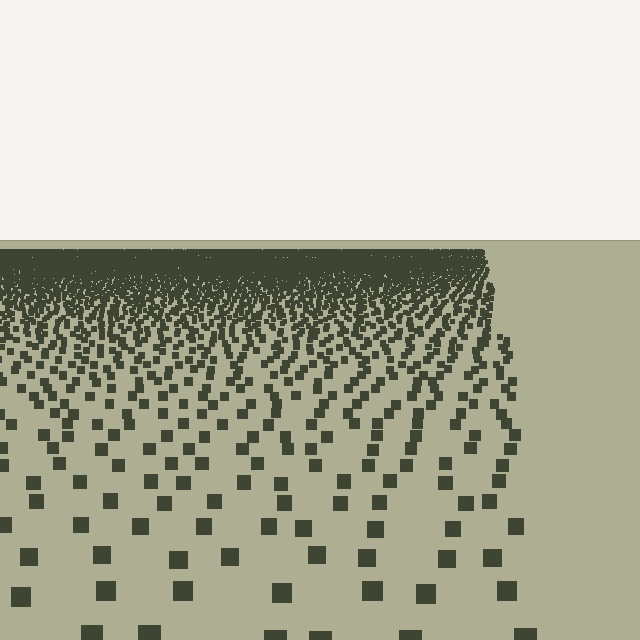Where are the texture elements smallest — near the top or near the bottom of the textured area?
Near the top.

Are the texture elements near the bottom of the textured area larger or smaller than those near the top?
Larger. Near the bottom, elements are closer to the viewer and appear at a bigger on-screen size.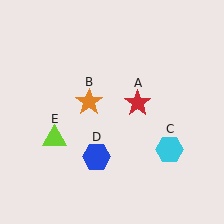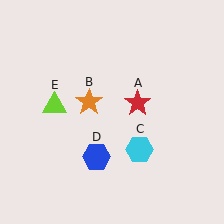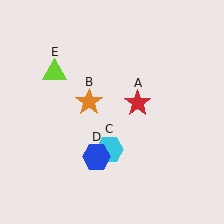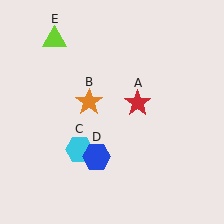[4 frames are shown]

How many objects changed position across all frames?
2 objects changed position: cyan hexagon (object C), lime triangle (object E).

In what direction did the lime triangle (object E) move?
The lime triangle (object E) moved up.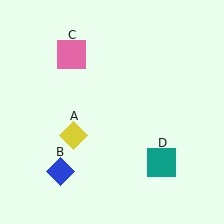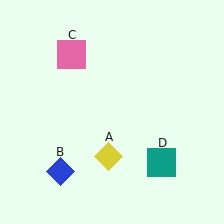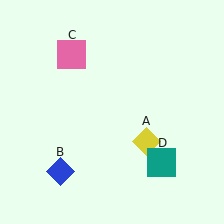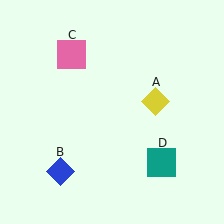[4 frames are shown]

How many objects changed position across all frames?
1 object changed position: yellow diamond (object A).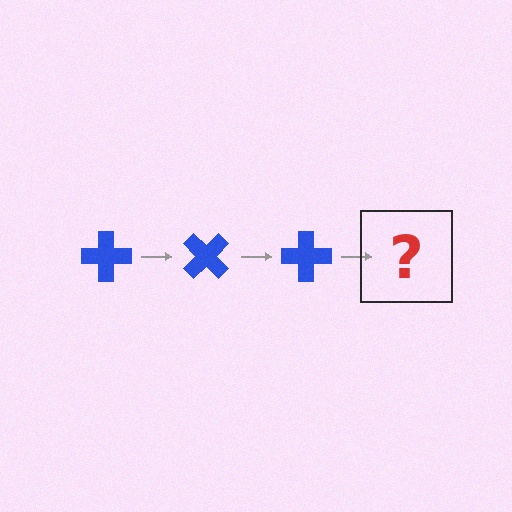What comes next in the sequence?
The next element should be a blue cross rotated 135 degrees.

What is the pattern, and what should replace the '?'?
The pattern is that the cross rotates 45 degrees each step. The '?' should be a blue cross rotated 135 degrees.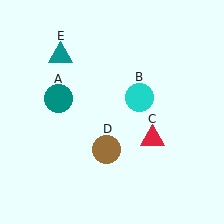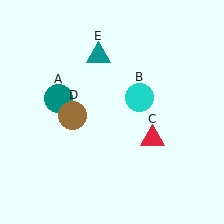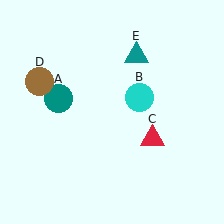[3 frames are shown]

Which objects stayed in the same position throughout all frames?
Teal circle (object A) and cyan circle (object B) and red triangle (object C) remained stationary.